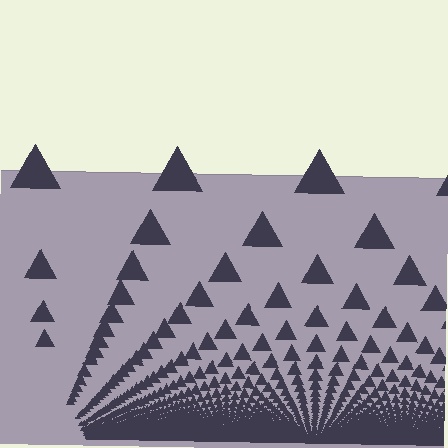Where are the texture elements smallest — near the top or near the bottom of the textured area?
Near the bottom.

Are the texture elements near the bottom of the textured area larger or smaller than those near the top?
Smaller. The gradient is inverted — elements near the bottom are smaller and denser.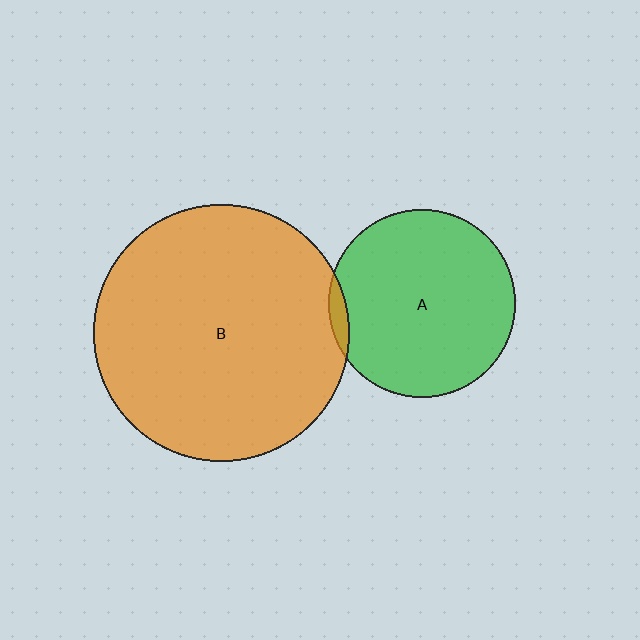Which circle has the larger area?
Circle B (orange).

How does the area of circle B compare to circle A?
Approximately 1.9 times.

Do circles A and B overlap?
Yes.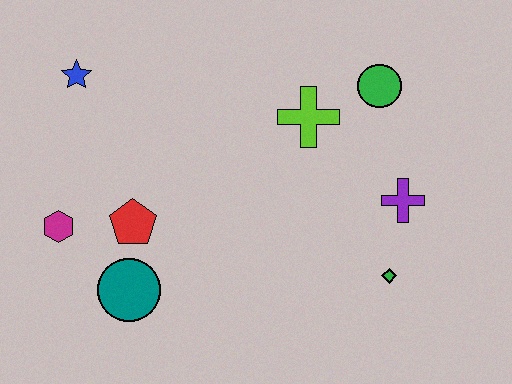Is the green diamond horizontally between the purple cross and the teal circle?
Yes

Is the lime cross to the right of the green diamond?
No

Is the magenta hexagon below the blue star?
Yes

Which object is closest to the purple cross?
The green diamond is closest to the purple cross.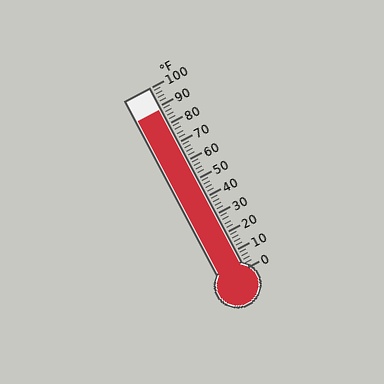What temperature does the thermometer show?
The thermometer shows approximately 88°F.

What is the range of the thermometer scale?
The thermometer scale ranges from 0°F to 100°F.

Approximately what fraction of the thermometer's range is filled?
The thermometer is filled to approximately 90% of its range.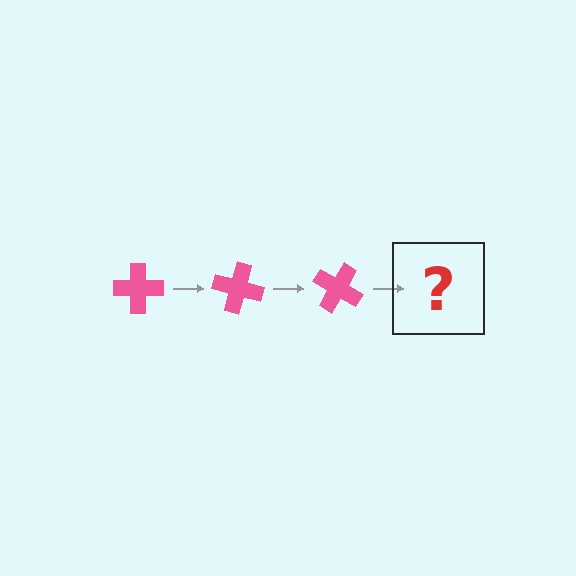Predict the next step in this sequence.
The next step is a pink cross rotated 45 degrees.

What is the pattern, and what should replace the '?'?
The pattern is that the cross rotates 15 degrees each step. The '?' should be a pink cross rotated 45 degrees.